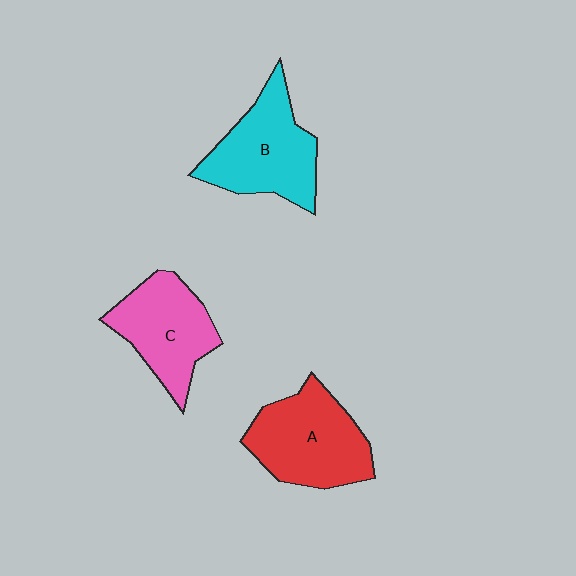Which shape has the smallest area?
Shape C (pink).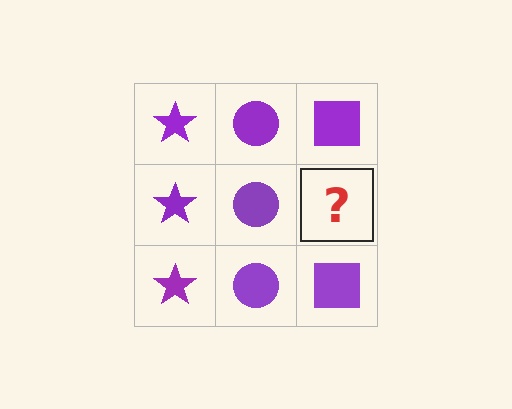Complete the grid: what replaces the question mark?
The question mark should be replaced with a purple square.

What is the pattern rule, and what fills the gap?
The rule is that each column has a consistent shape. The gap should be filled with a purple square.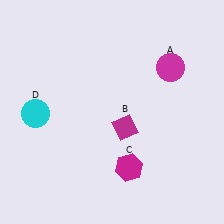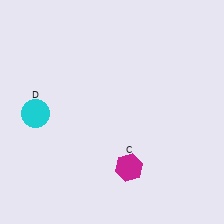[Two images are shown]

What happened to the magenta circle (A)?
The magenta circle (A) was removed in Image 2. It was in the top-right area of Image 1.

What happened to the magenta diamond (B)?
The magenta diamond (B) was removed in Image 2. It was in the bottom-right area of Image 1.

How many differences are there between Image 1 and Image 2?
There are 2 differences between the two images.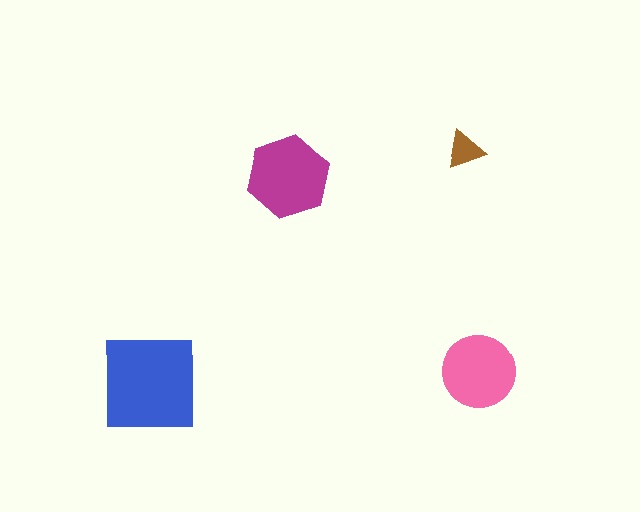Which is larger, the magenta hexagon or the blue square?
The blue square.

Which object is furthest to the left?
The blue square is leftmost.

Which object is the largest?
The blue square.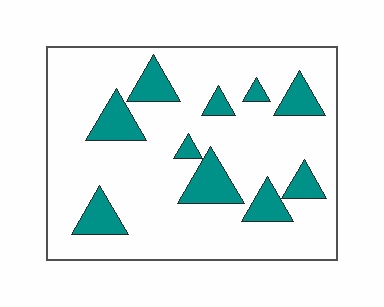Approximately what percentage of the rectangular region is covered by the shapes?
Approximately 20%.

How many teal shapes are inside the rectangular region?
10.